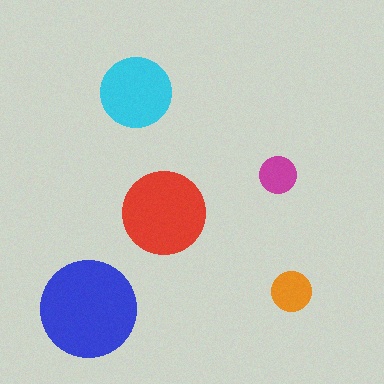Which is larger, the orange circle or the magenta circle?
The orange one.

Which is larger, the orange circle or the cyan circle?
The cyan one.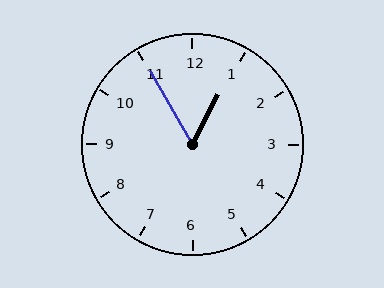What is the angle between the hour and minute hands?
Approximately 58 degrees.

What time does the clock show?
12:55.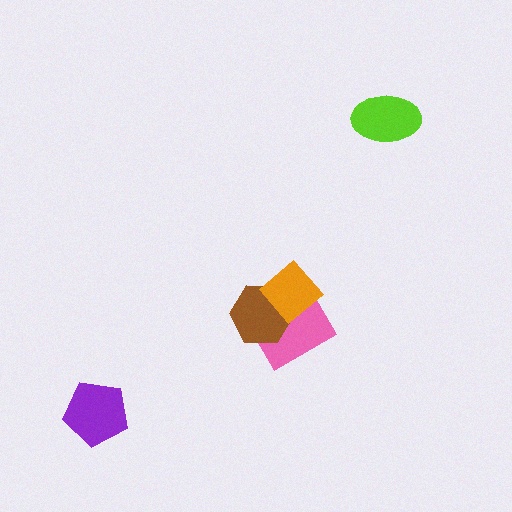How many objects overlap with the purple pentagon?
0 objects overlap with the purple pentagon.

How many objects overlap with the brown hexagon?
2 objects overlap with the brown hexagon.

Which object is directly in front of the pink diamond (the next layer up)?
The brown hexagon is directly in front of the pink diamond.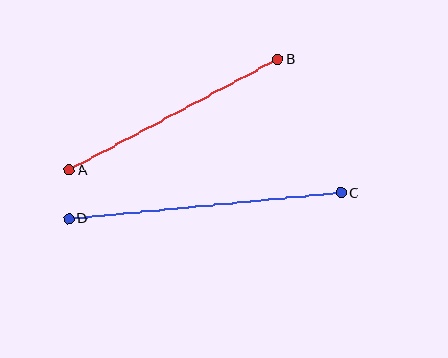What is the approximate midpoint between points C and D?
The midpoint is at approximately (205, 206) pixels.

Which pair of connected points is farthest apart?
Points C and D are farthest apart.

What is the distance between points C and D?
The distance is approximately 273 pixels.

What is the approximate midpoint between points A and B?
The midpoint is at approximately (174, 115) pixels.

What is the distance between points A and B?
The distance is approximately 236 pixels.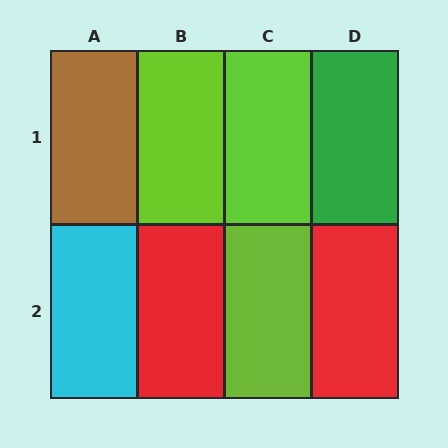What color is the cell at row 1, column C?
Lime.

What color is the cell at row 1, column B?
Lime.